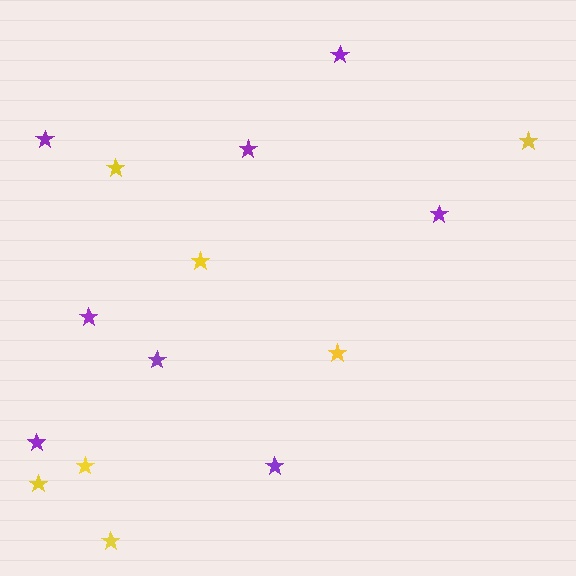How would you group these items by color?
There are 2 groups: one group of yellow stars (7) and one group of purple stars (8).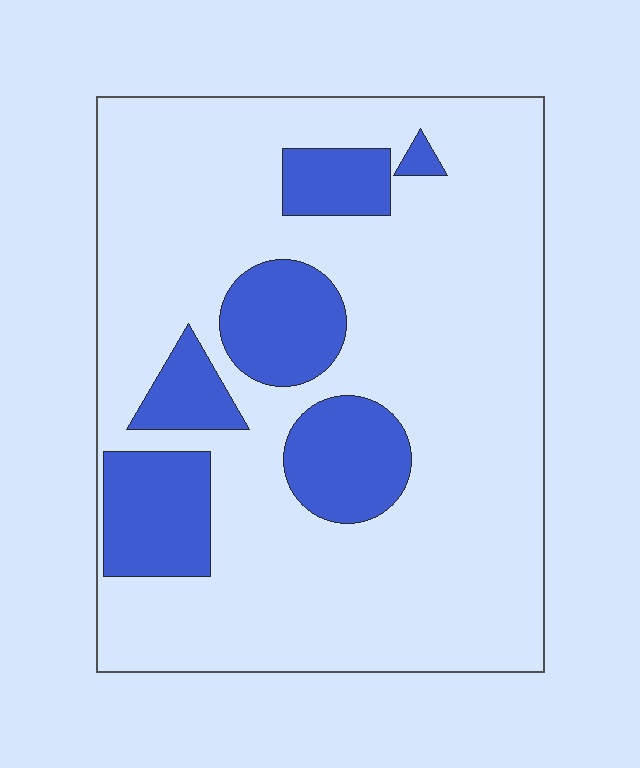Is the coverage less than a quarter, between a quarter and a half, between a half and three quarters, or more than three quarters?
Less than a quarter.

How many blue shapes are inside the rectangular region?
6.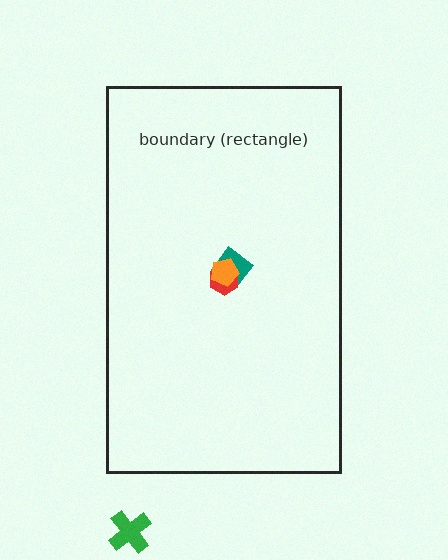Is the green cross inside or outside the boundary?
Outside.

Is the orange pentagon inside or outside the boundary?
Inside.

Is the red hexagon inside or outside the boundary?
Inside.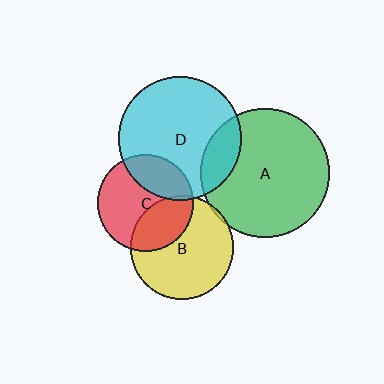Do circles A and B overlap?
Yes.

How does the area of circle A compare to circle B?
Approximately 1.5 times.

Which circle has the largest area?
Circle A (green).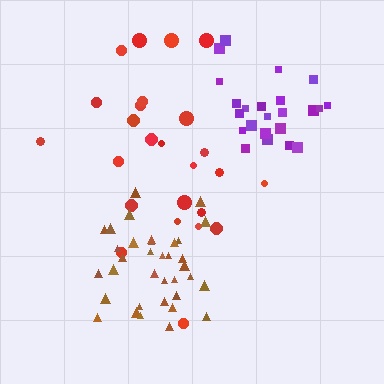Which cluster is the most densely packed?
Brown.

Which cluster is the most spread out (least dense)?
Red.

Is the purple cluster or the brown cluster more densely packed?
Brown.